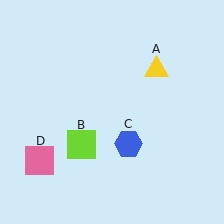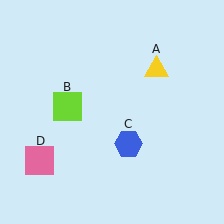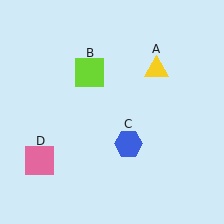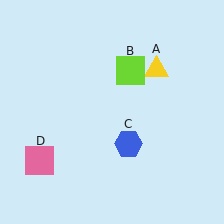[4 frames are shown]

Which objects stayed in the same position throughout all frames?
Yellow triangle (object A) and blue hexagon (object C) and pink square (object D) remained stationary.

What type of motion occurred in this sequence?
The lime square (object B) rotated clockwise around the center of the scene.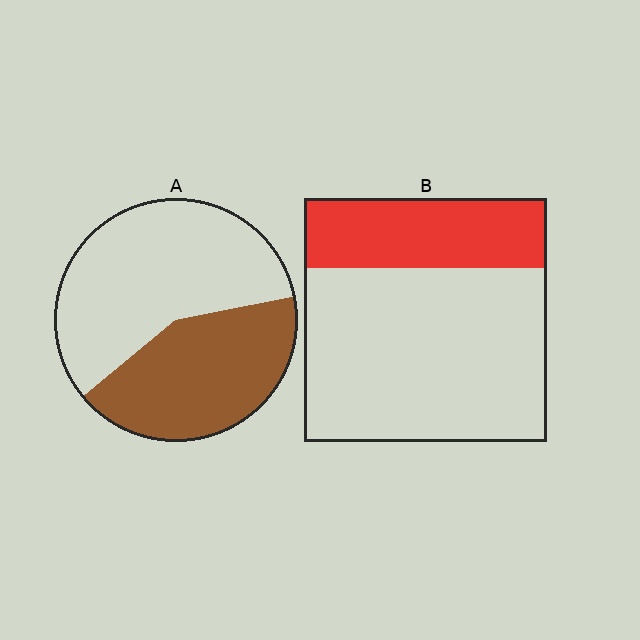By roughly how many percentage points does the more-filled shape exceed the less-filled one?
By roughly 15 percentage points (A over B).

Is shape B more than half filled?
No.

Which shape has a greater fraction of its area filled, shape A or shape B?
Shape A.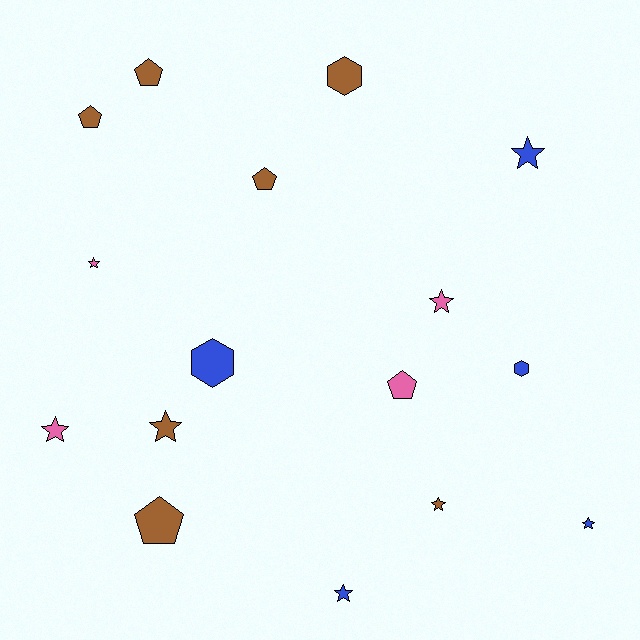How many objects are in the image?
There are 16 objects.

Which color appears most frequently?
Brown, with 7 objects.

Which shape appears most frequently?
Star, with 8 objects.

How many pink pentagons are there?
There is 1 pink pentagon.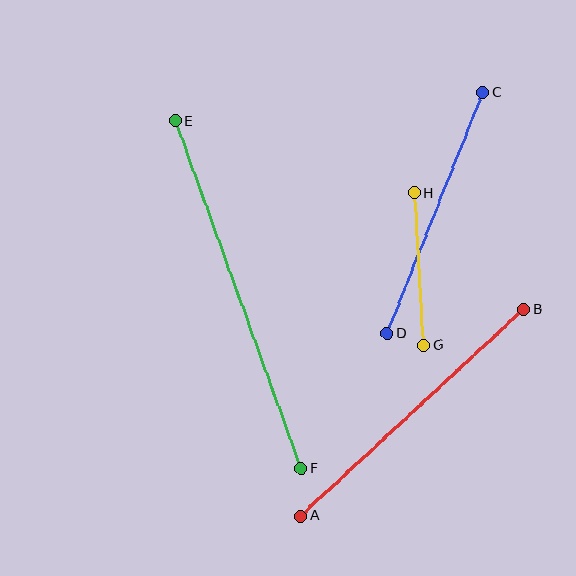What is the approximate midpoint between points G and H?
The midpoint is at approximately (419, 269) pixels.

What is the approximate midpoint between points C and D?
The midpoint is at approximately (435, 213) pixels.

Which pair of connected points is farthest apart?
Points E and F are farthest apart.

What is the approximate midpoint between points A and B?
The midpoint is at approximately (412, 413) pixels.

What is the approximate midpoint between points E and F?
The midpoint is at approximately (238, 295) pixels.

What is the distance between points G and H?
The distance is approximately 152 pixels.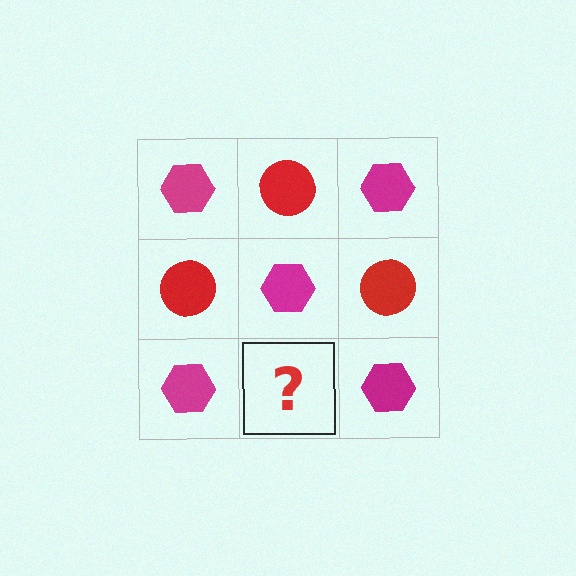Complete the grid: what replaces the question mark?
The question mark should be replaced with a red circle.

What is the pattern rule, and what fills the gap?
The rule is that it alternates magenta hexagon and red circle in a checkerboard pattern. The gap should be filled with a red circle.